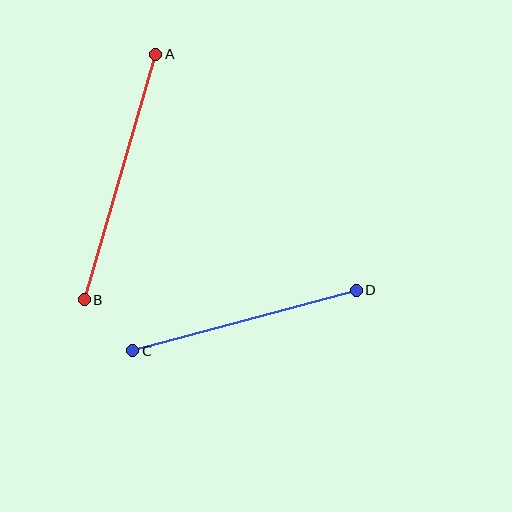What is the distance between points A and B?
The distance is approximately 256 pixels.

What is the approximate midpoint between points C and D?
The midpoint is at approximately (244, 321) pixels.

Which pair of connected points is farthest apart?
Points A and B are farthest apart.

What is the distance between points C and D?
The distance is approximately 231 pixels.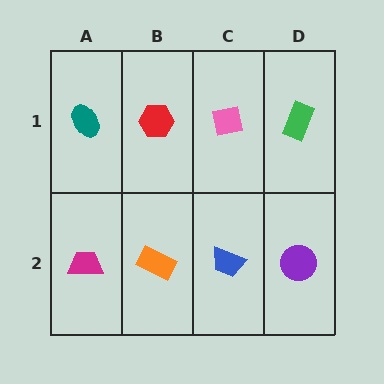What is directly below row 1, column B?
An orange rectangle.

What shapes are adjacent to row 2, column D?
A green rectangle (row 1, column D), a blue trapezoid (row 2, column C).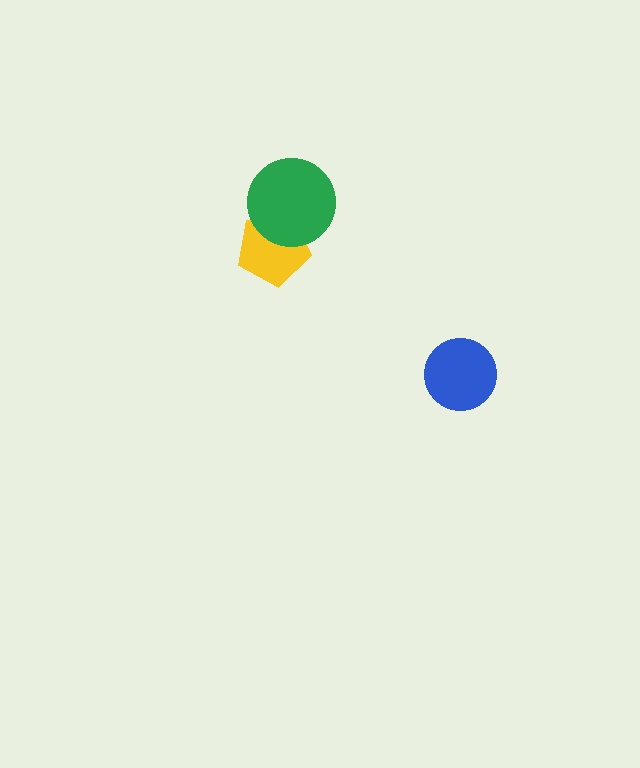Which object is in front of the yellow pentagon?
The green circle is in front of the yellow pentagon.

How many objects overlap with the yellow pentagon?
1 object overlaps with the yellow pentagon.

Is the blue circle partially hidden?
No, no other shape covers it.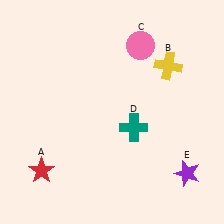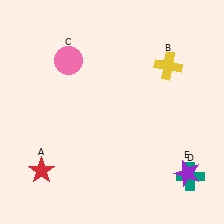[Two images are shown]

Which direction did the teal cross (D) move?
The teal cross (D) moved right.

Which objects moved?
The objects that moved are: the pink circle (C), the teal cross (D).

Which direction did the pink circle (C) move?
The pink circle (C) moved left.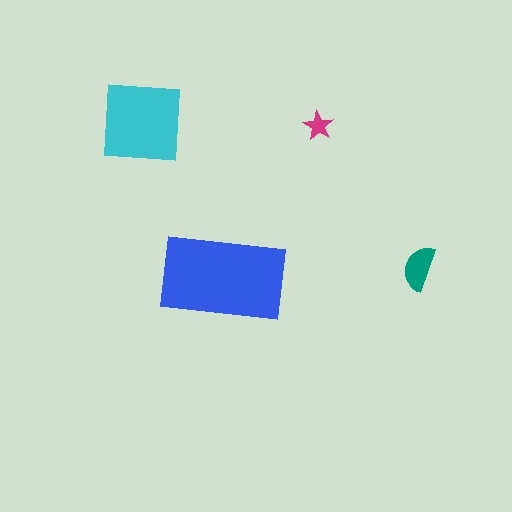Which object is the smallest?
The magenta star.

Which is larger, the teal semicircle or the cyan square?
The cyan square.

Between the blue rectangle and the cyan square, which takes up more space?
The blue rectangle.